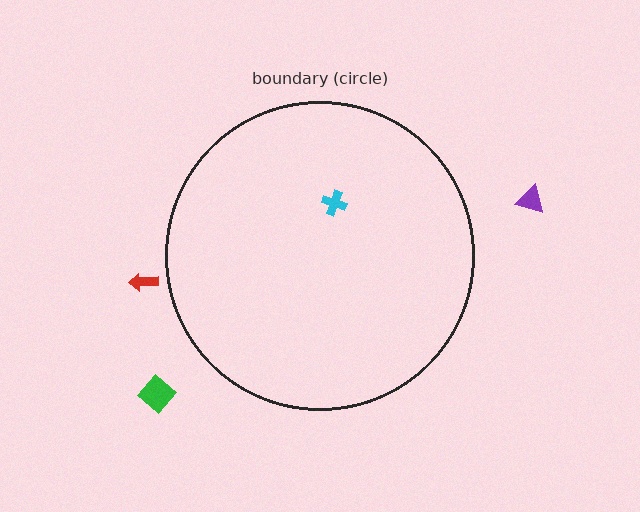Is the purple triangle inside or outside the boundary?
Outside.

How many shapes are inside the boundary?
1 inside, 3 outside.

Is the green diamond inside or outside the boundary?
Outside.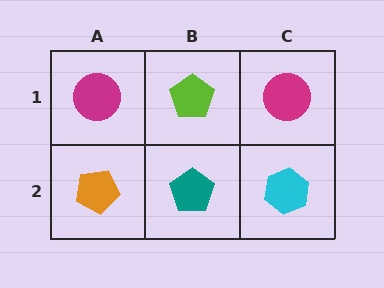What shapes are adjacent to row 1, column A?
An orange pentagon (row 2, column A), a lime pentagon (row 1, column B).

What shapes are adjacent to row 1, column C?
A cyan hexagon (row 2, column C), a lime pentagon (row 1, column B).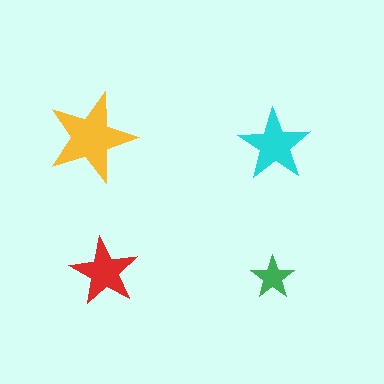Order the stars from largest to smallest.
the yellow one, the cyan one, the red one, the green one.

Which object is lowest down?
The green star is bottommost.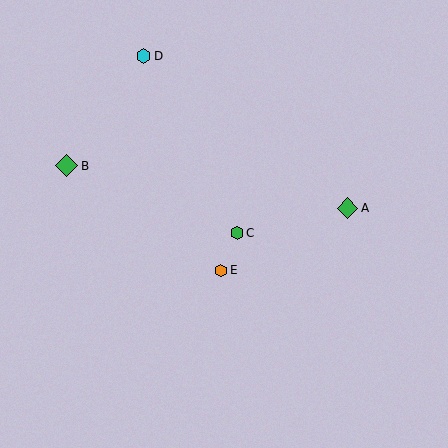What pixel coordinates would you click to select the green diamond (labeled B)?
Click at (66, 166) to select the green diamond B.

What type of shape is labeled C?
Shape C is a green hexagon.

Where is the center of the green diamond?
The center of the green diamond is at (66, 166).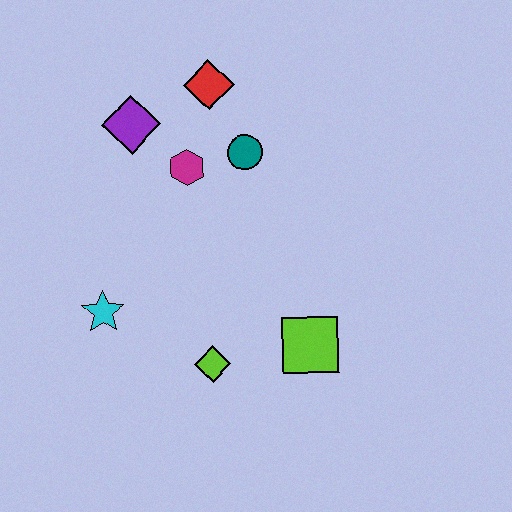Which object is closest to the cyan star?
The lime diamond is closest to the cyan star.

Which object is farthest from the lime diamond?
The red diamond is farthest from the lime diamond.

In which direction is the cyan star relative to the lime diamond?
The cyan star is to the left of the lime diamond.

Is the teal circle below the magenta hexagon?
No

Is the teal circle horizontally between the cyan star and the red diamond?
No